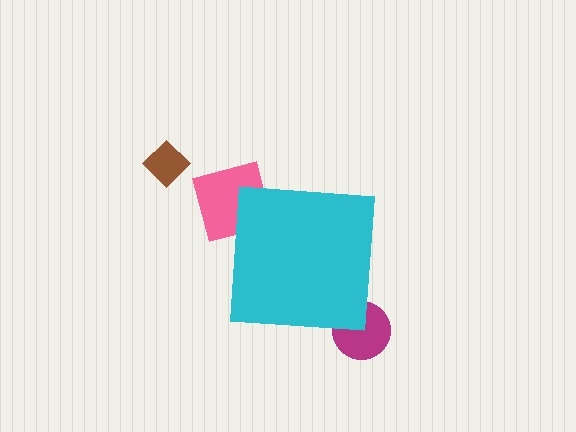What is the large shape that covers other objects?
A cyan square.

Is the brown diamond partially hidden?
No, the brown diamond is fully visible.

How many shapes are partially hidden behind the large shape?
2 shapes are partially hidden.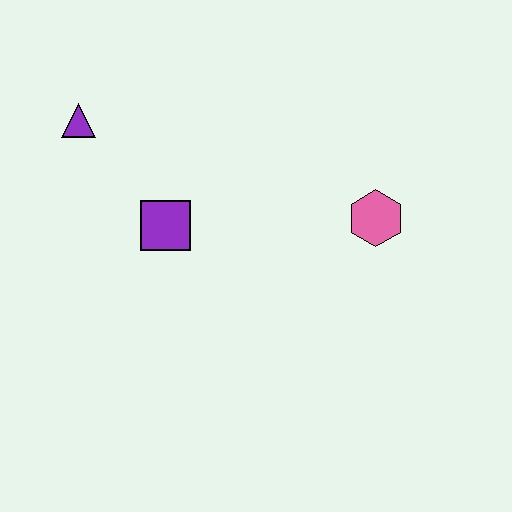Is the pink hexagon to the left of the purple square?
No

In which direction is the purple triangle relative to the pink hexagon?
The purple triangle is to the left of the pink hexagon.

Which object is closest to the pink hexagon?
The purple square is closest to the pink hexagon.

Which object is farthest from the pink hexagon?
The purple triangle is farthest from the pink hexagon.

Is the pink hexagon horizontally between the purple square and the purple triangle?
No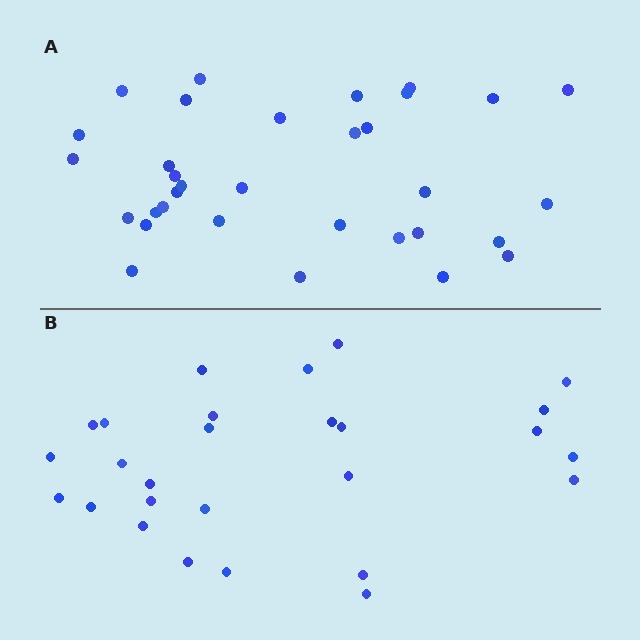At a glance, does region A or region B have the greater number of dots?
Region A (the top region) has more dots.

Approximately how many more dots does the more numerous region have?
Region A has about 6 more dots than region B.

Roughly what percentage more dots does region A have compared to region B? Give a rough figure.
About 20% more.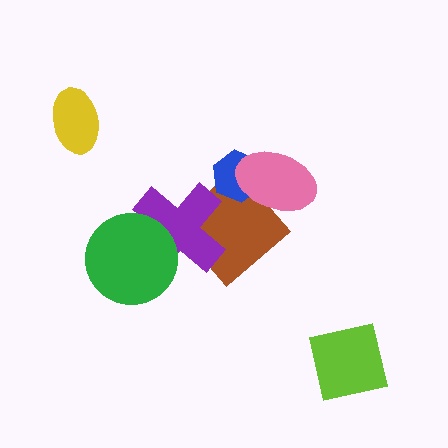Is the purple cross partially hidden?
Yes, it is partially covered by another shape.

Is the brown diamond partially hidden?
Yes, it is partially covered by another shape.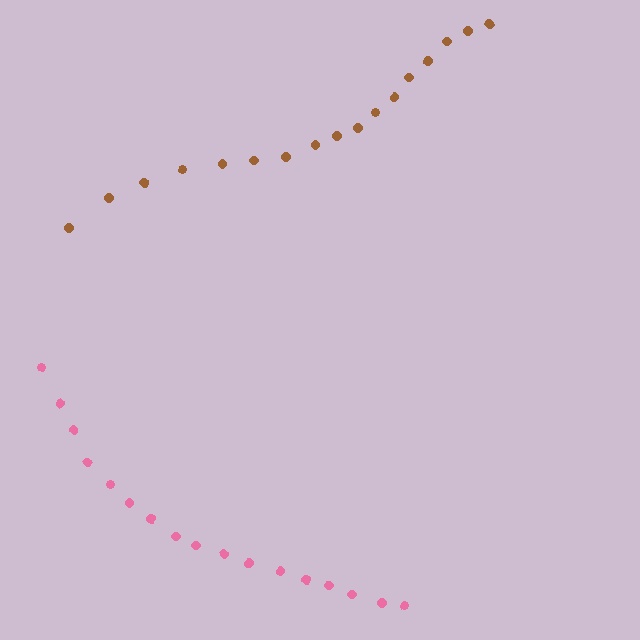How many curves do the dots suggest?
There are 2 distinct paths.